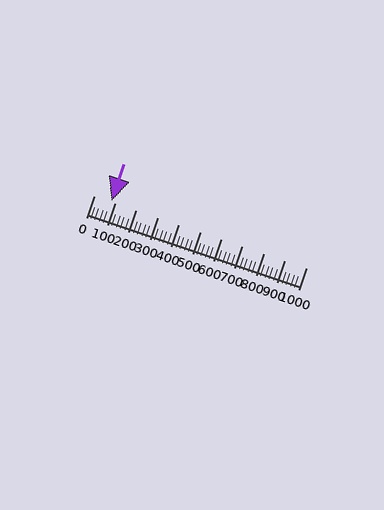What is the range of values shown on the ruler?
The ruler shows values from 0 to 1000.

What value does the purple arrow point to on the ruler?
The purple arrow points to approximately 81.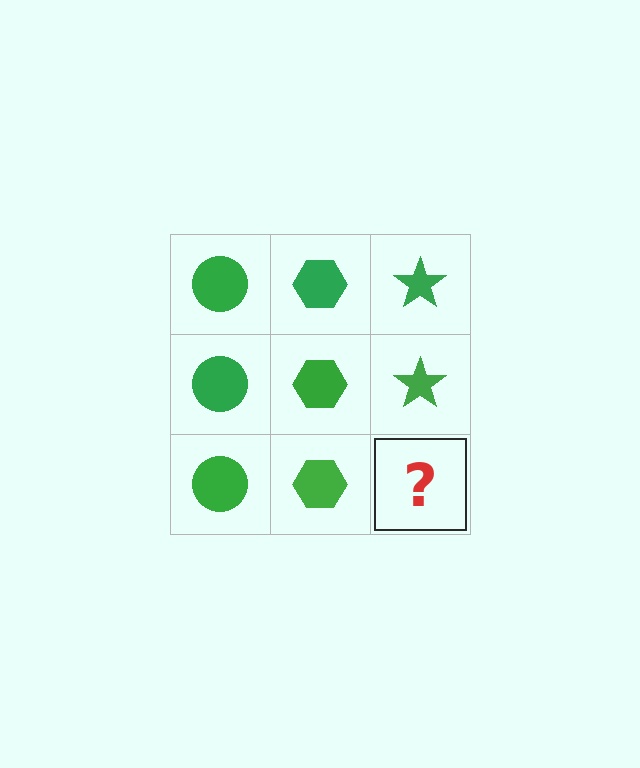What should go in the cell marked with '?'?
The missing cell should contain a green star.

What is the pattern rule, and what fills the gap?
The rule is that each column has a consistent shape. The gap should be filled with a green star.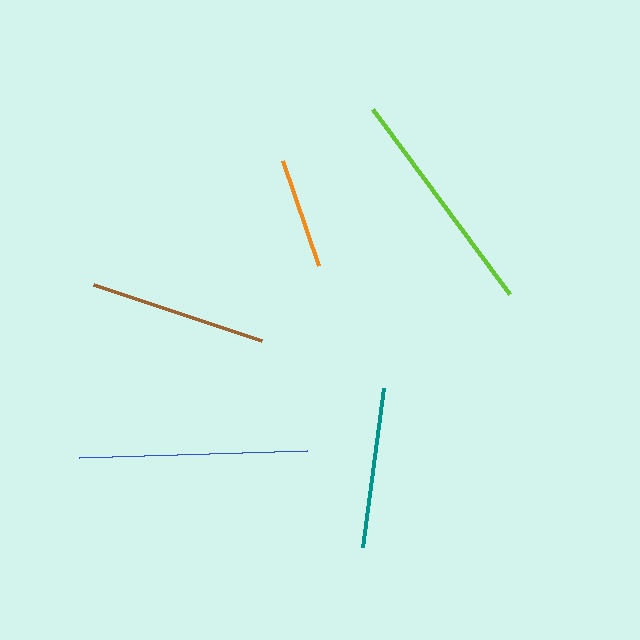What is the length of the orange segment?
The orange segment is approximately 112 pixels long.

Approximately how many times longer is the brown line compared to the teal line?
The brown line is approximately 1.1 times the length of the teal line.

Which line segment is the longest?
The lime line is the longest at approximately 230 pixels.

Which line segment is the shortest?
The orange line is the shortest at approximately 112 pixels.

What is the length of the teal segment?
The teal segment is approximately 160 pixels long.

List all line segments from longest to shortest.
From longest to shortest: lime, blue, brown, teal, orange.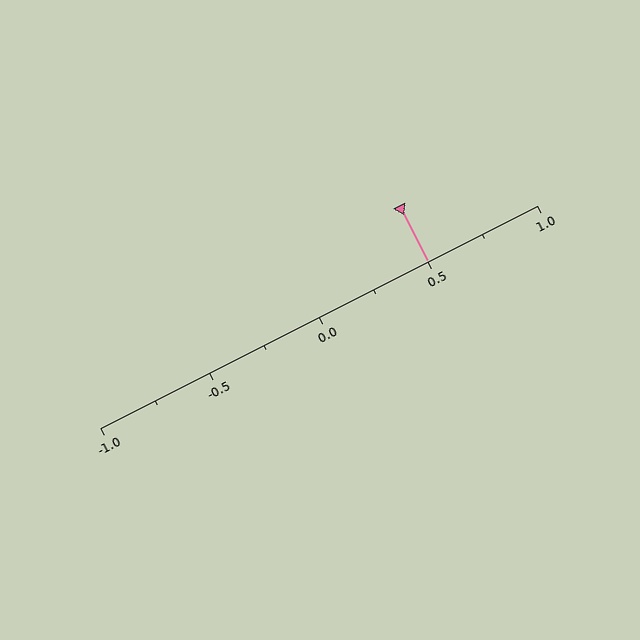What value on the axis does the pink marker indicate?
The marker indicates approximately 0.5.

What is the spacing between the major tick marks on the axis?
The major ticks are spaced 0.5 apart.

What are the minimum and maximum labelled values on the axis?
The axis runs from -1.0 to 1.0.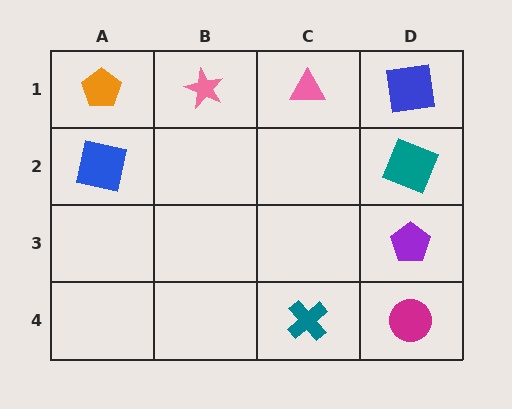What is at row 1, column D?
A blue square.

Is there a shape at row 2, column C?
No, that cell is empty.